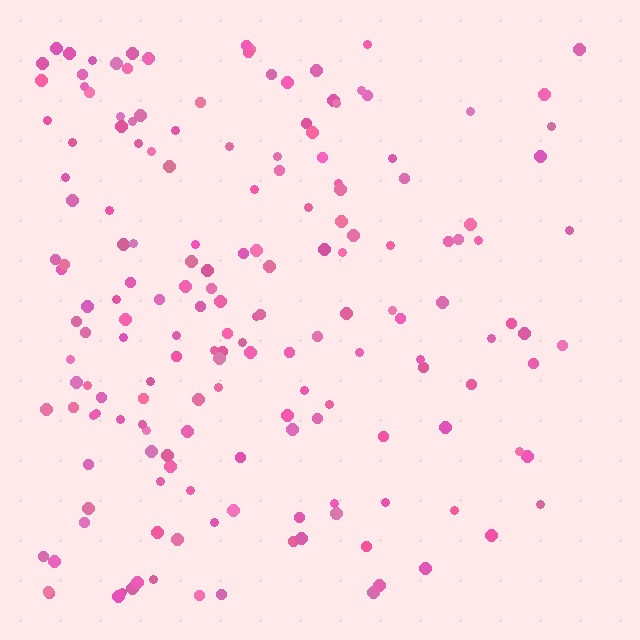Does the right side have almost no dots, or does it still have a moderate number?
Still a moderate number, just noticeably fewer than the left.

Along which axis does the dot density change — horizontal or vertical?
Horizontal.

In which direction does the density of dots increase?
From right to left, with the left side densest.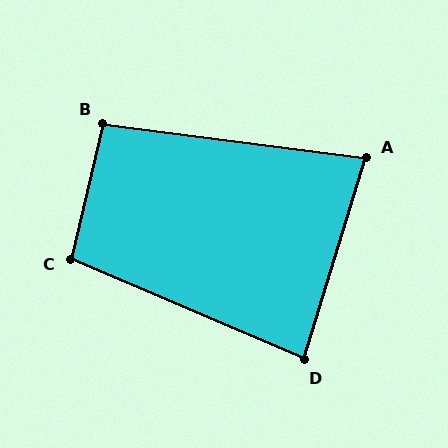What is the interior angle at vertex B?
Approximately 96 degrees (obtuse).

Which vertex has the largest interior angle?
C, at approximately 100 degrees.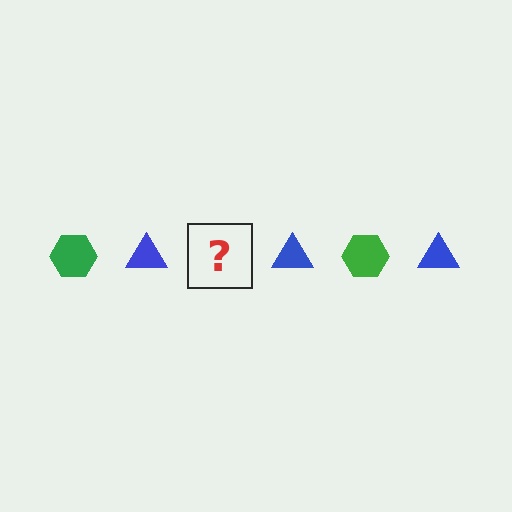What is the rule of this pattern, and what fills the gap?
The rule is that the pattern alternates between green hexagon and blue triangle. The gap should be filled with a green hexagon.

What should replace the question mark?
The question mark should be replaced with a green hexagon.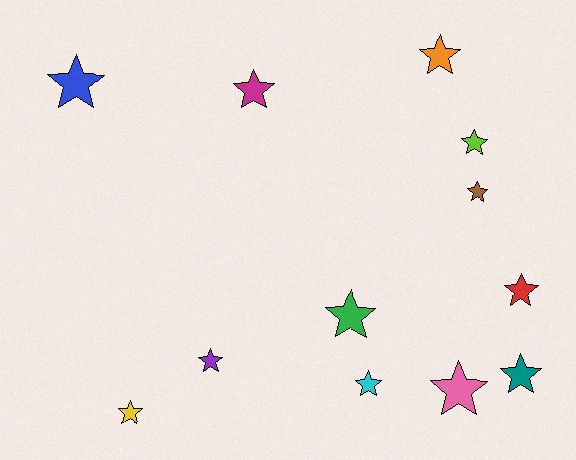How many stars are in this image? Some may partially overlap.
There are 12 stars.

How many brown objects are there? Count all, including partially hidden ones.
There is 1 brown object.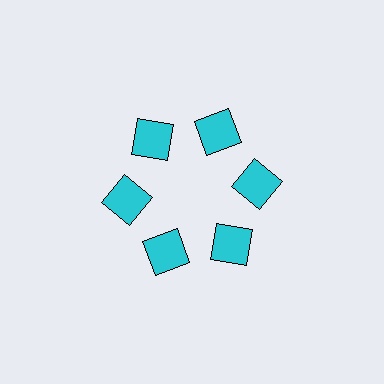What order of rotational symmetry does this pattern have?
This pattern has 6-fold rotational symmetry.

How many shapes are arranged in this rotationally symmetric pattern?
There are 6 shapes, arranged in 6 groups of 1.